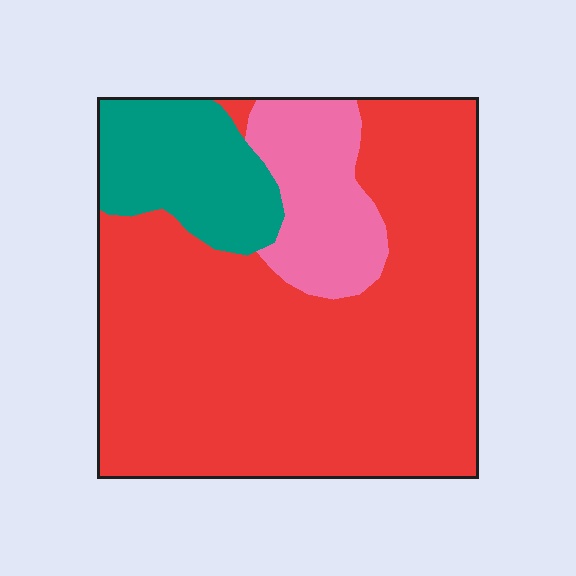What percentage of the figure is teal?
Teal takes up about one sixth (1/6) of the figure.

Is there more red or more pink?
Red.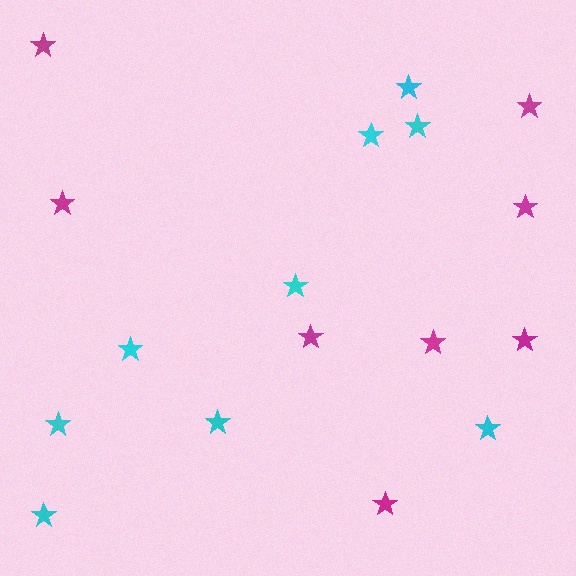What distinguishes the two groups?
There are 2 groups: one group of magenta stars (8) and one group of cyan stars (9).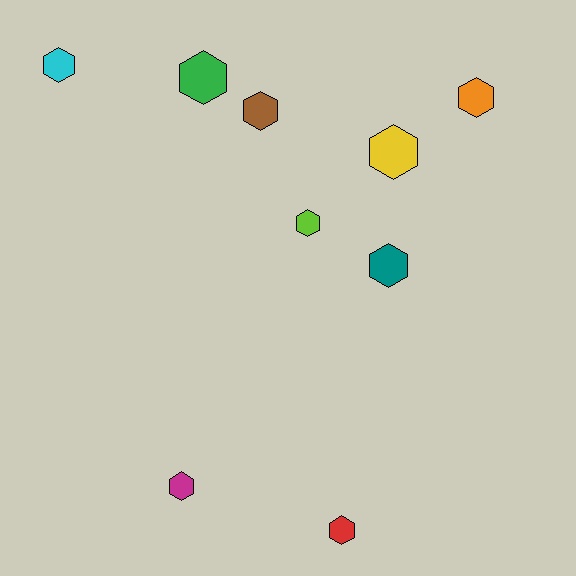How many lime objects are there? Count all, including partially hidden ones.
There is 1 lime object.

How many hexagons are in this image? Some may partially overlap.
There are 9 hexagons.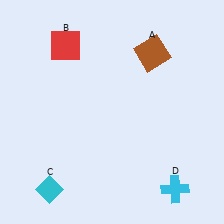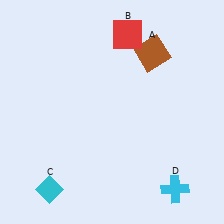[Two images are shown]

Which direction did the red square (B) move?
The red square (B) moved right.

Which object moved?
The red square (B) moved right.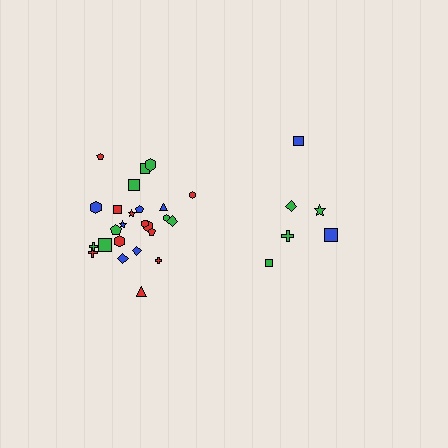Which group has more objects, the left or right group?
The left group.